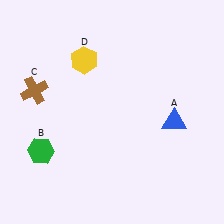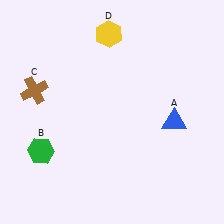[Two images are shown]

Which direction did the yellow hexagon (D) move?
The yellow hexagon (D) moved up.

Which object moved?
The yellow hexagon (D) moved up.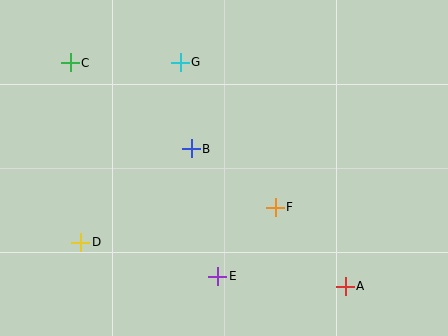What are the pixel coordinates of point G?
Point G is at (180, 62).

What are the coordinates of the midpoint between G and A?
The midpoint between G and A is at (263, 174).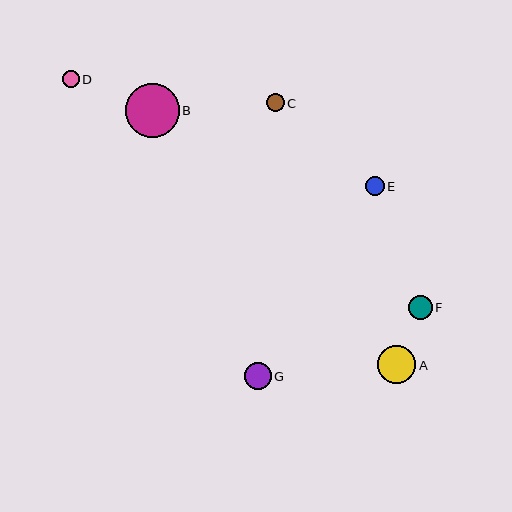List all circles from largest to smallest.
From largest to smallest: B, A, G, F, E, C, D.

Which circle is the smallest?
Circle D is the smallest with a size of approximately 17 pixels.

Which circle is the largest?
Circle B is the largest with a size of approximately 54 pixels.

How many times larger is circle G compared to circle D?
Circle G is approximately 1.6 times the size of circle D.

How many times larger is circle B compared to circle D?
Circle B is approximately 3.3 times the size of circle D.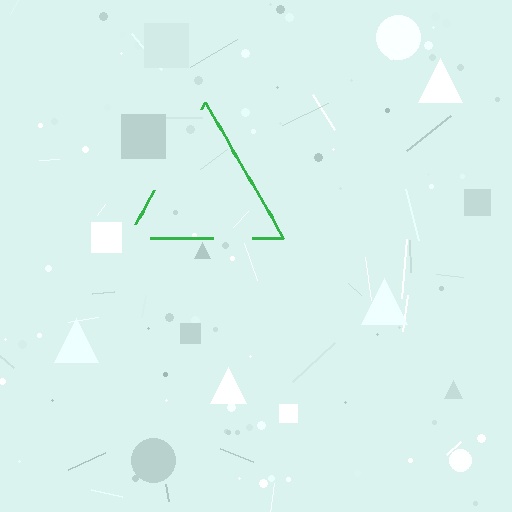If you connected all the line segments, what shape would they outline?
They would outline a triangle.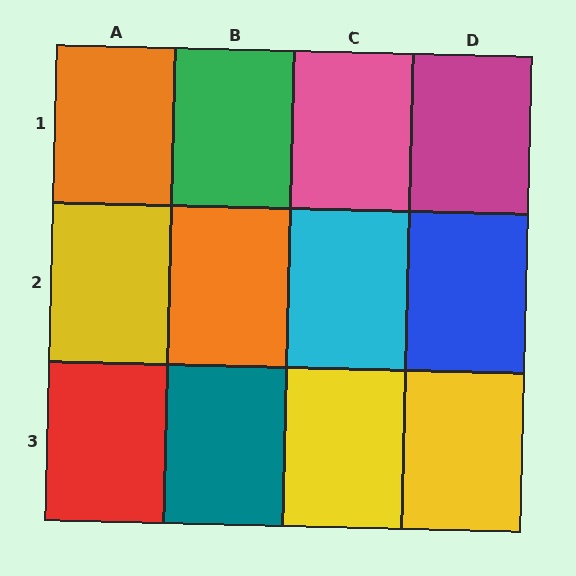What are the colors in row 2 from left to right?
Yellow, orange, cyan, blue.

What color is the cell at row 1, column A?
Orange.